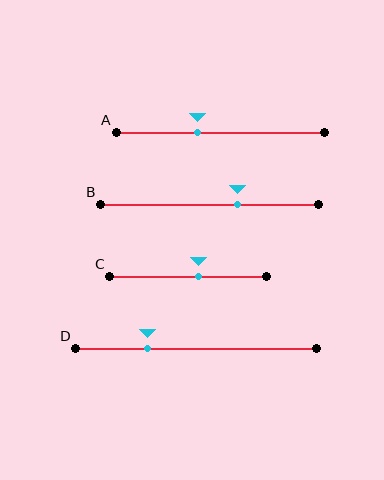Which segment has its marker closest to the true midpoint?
Segment C has its marker closest to the true midpoint.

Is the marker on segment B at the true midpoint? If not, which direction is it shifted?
No, the marker on segment B is shifted to the right by about 13% of the segment length.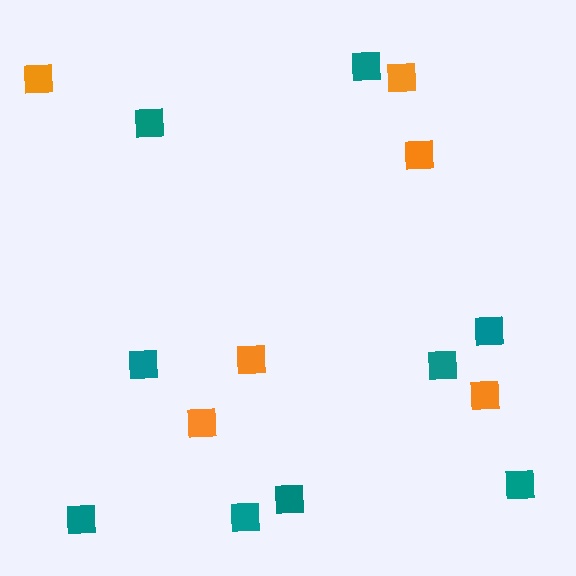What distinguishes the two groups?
There are 2 groups: one group of orange squares (6) and one group of teal squares (9).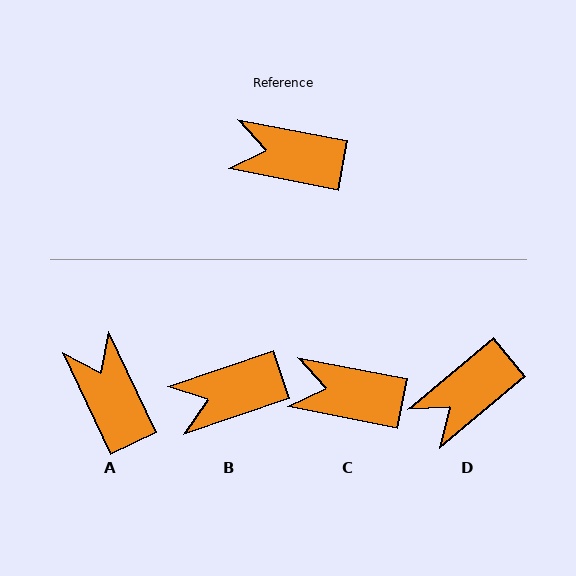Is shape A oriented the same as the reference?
No, it is off by about 54 degrees.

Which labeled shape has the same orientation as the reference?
C.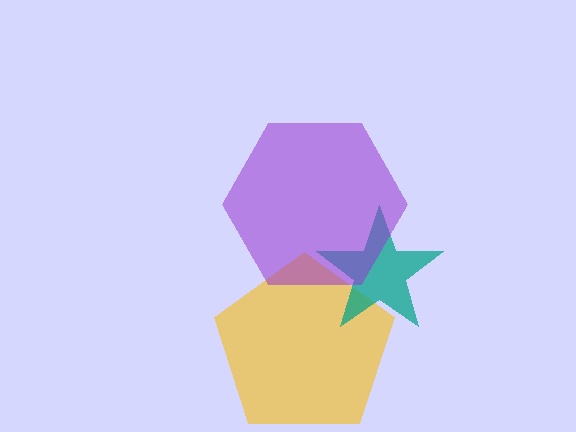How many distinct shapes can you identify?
There are 3 distinct shapes: a yellow pentagon, a teal star, a purple hexagon.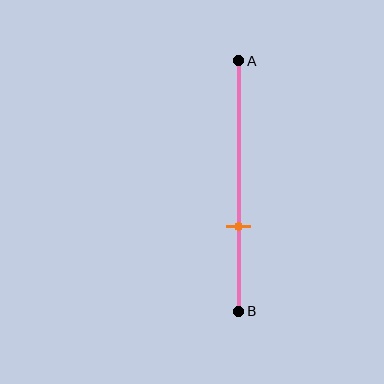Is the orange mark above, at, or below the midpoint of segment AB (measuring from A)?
The orange mark is below the midpoint of segment AB.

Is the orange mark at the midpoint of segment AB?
No, the mark is at about 65% from A, not at the 50% midpoint.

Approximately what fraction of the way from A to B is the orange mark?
The orange mark is approximately 65% of the way from A to B.